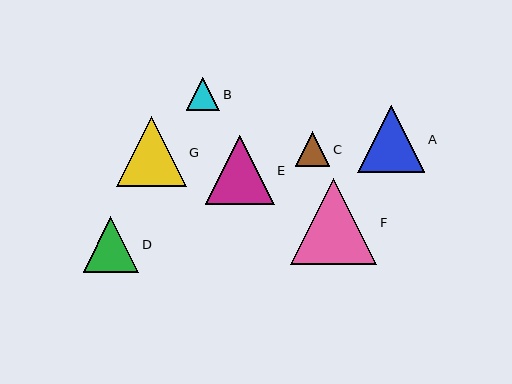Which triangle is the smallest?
Triangle B is the smallest with a size of approximately 33 pixels.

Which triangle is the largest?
Triangle F is the largest with a size of approximately 86 pixels.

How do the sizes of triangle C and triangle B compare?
Triangle C and triangle B are approximately the same size.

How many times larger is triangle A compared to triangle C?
Triangle A is approximately 2.0 times the size of triangle C.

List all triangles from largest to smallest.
From largest to smallest: F, G, E, A, D, C, B.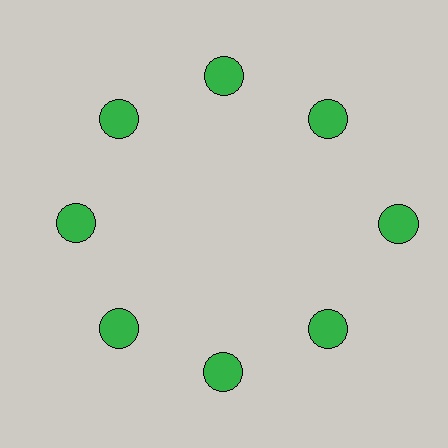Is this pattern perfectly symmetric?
No. The 8 green circles are arranged in a ring, but one element near the 3 o'clock position is pushed outward from the center, breaking the 8-fold rotational symmetry.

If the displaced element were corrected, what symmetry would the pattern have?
It would have 8-fold rotational symmetry — the pattern would map onto itself every 45 degrees.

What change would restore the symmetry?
The symmetry would be restored by moving it inward, back onto the ring so that all 8 circles sit at equal angles and equal distance from the center.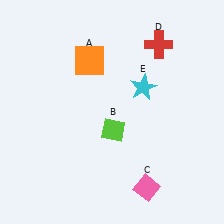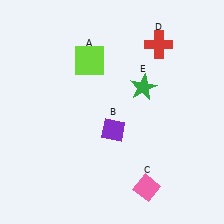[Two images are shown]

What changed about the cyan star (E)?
In Image 1, E is cyan. In Image 2, it changed to green.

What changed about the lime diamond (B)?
In Image 1, B is lime. In Image 2, it changed to purple.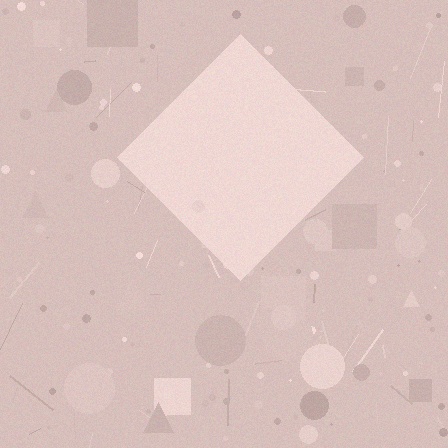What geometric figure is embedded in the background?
A diamond is embedded in the background.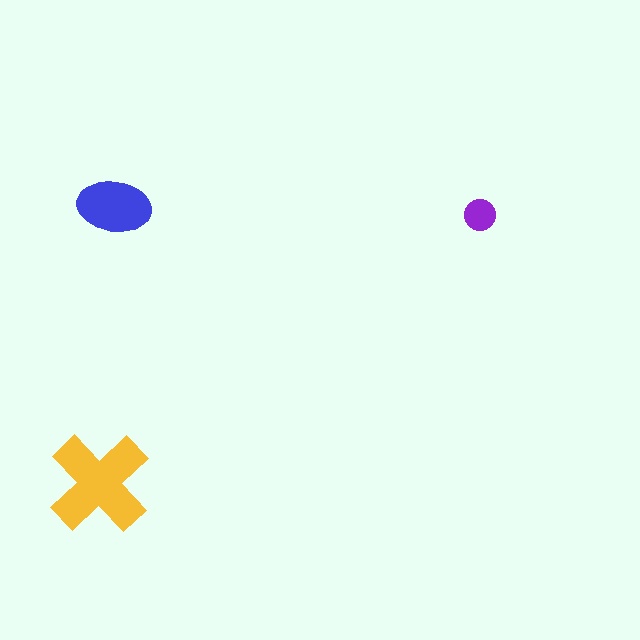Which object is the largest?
The yellow cross.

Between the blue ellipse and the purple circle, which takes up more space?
The blue ellipse.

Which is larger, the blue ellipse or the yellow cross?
The yellow cross.